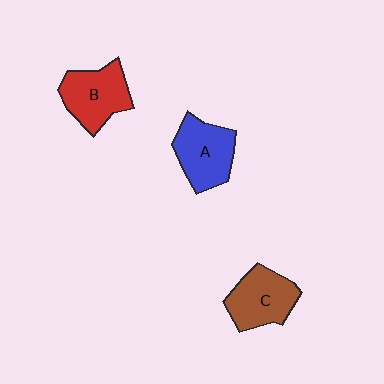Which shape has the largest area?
Shape B (red).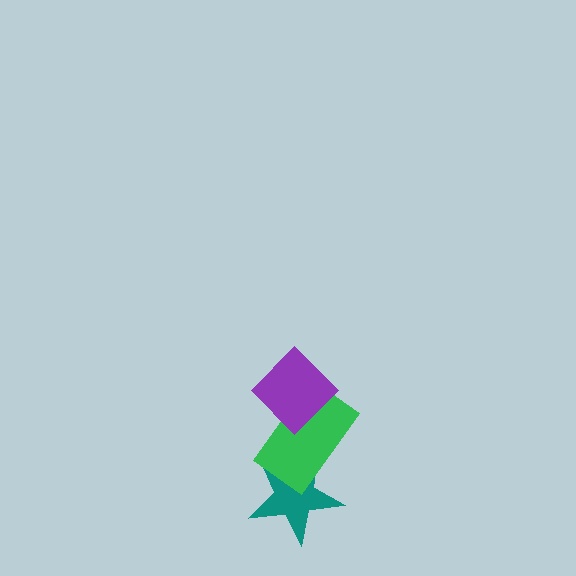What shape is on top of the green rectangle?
The purple diamond is on top of the green rectangle.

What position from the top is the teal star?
The teal star is 3rd from the top.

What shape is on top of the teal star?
The green rectangle is on top of the teal star.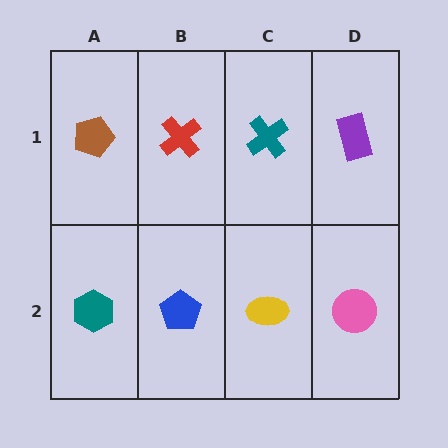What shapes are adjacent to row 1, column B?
A blue pentagon (row 2, column B), a brown pentagon (row 1, column A), a teal cross (row 1, column C).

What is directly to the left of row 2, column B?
A teal hexagon.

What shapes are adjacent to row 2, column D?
A purple rectangle (row 1, column D), a yellow ellipse (row 2, column C).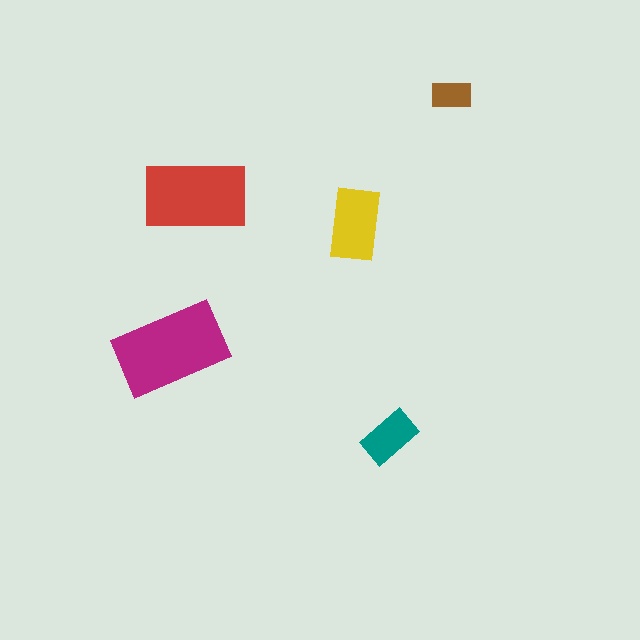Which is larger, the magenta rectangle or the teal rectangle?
The magenta one.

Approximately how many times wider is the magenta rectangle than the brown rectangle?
About 2.5 times wider.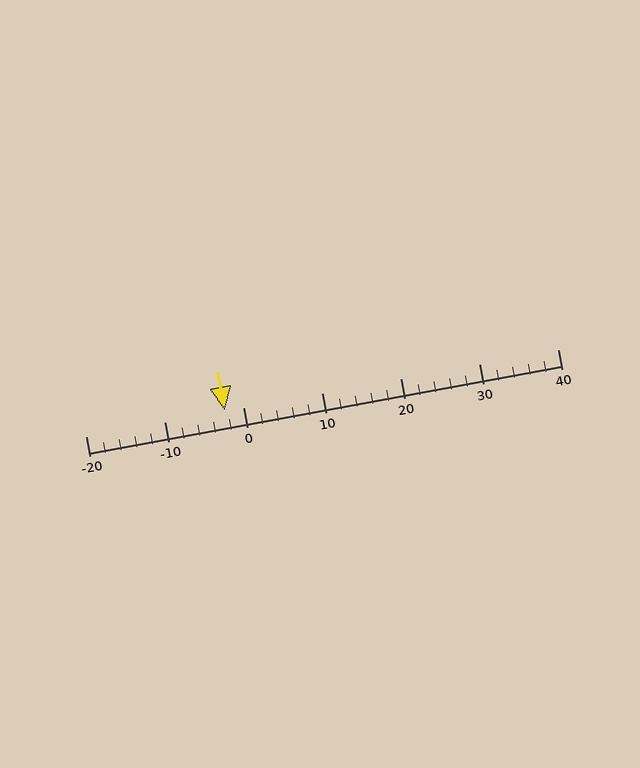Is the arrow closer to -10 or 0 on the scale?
The arrow is closer to 0.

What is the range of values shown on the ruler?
The ruler shows values from -20 to 40.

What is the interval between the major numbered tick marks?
The major tick marks are spaced 10 units apart.